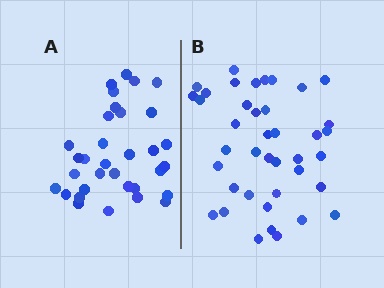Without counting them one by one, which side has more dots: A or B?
Region B (the right region) has more dots.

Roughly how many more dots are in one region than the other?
Region B has roughly 8 or so more dots than region A.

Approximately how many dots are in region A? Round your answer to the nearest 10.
About 30 dots. (The exact count is 33, which rounds to 30.)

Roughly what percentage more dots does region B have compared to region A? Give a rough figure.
About 20% more.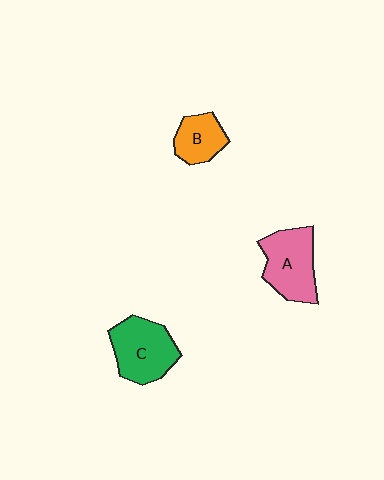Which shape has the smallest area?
Shape B (orange).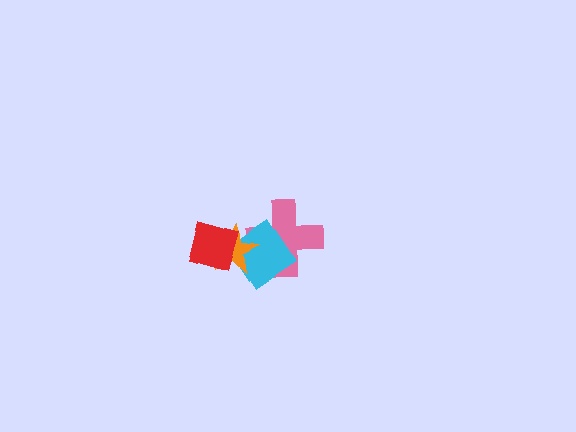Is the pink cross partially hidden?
Yes, it is partially covered by another shape.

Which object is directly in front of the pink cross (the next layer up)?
The cyan diamond is directly in front of the pink cross.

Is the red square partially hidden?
No, no other shape covers it.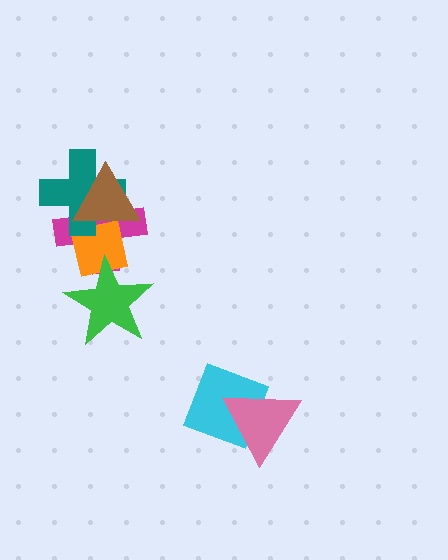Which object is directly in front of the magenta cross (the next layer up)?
The orange square is directly in front of the magenta cross.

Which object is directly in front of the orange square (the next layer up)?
The green star is directly in front of the orange square.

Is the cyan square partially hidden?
Yes, it is partially covered by another shape.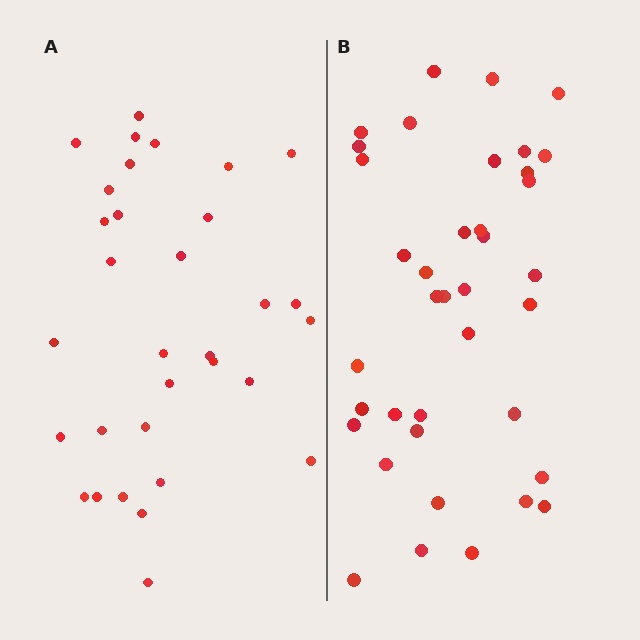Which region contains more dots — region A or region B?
Region B (the right region) has more dots.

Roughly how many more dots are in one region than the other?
Region B has about 6 more dots than region A.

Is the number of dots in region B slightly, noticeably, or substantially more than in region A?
Region B has only slightly more — the two regions are fairly close. The ratio is roughly 1.2 to 1.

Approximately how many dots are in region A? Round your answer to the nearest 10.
About 30 dots. (The exact count is 32, which rounds to 30.)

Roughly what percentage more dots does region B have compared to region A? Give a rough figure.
About 20% more.